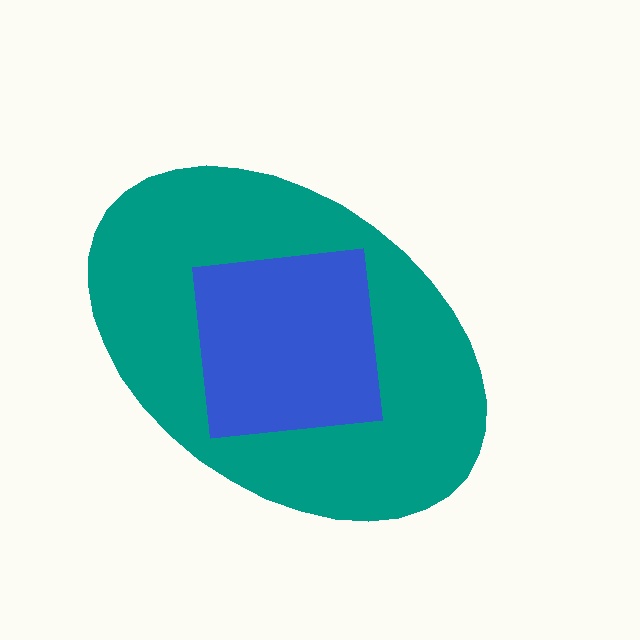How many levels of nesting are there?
2.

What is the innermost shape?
The blue square.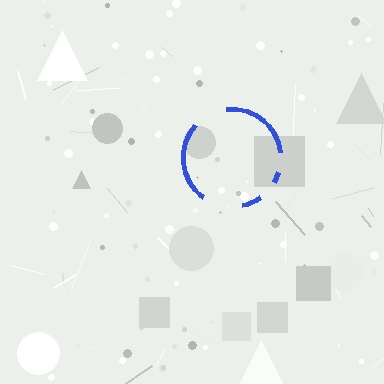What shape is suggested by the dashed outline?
The dashed outline suggests a circle.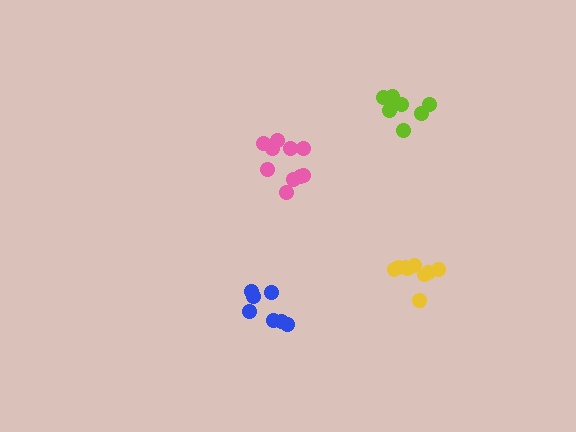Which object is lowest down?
The blue cluster is bottommost.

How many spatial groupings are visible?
There are 4 spatial groupings.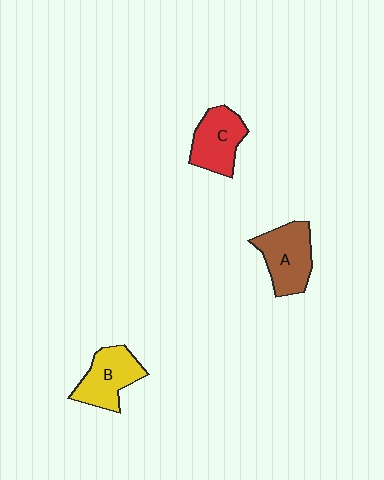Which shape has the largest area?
Shape A (brown).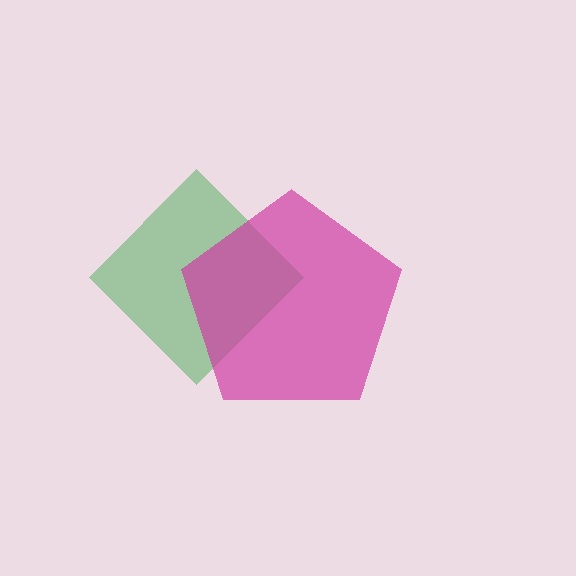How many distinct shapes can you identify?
There are 2 distinct shapes: a green diamond, a magenta pentagon.